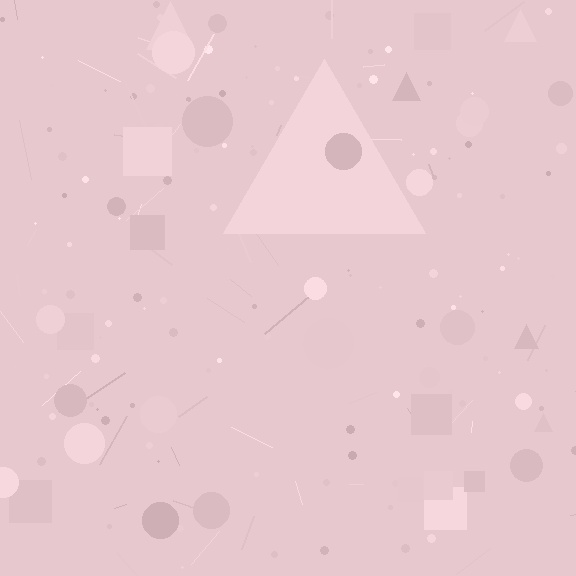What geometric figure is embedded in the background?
A triangle is embedded in the background.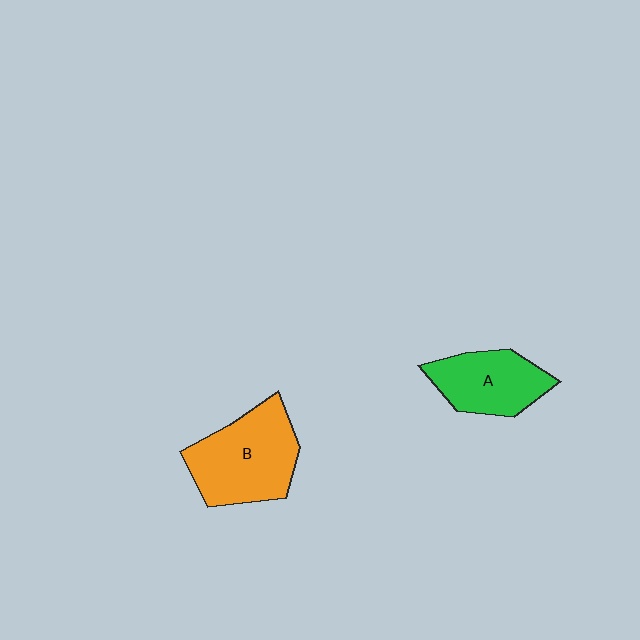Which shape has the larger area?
Shape B (orange).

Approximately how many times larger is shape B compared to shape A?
Approximately 1.4 times.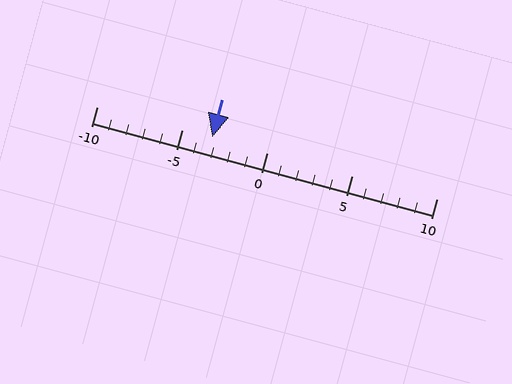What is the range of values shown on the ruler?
The ruler shows values from -10 to 10.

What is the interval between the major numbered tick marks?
The major tick marks are spaced 5 units apart.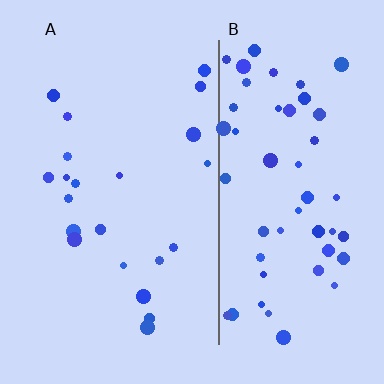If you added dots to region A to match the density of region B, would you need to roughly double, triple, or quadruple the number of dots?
Approximately triple.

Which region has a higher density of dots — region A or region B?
B (the right).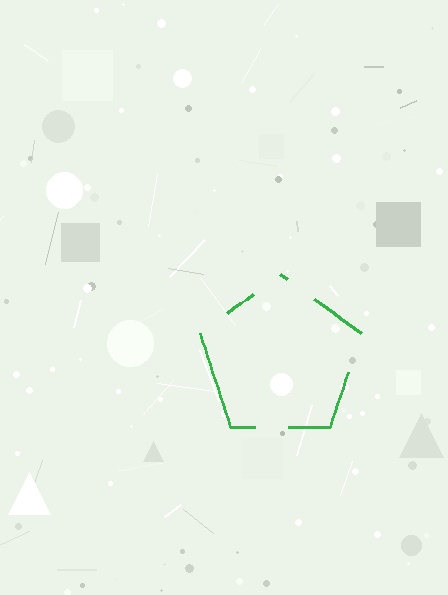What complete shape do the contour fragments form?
The contour fragments form a pentagon.